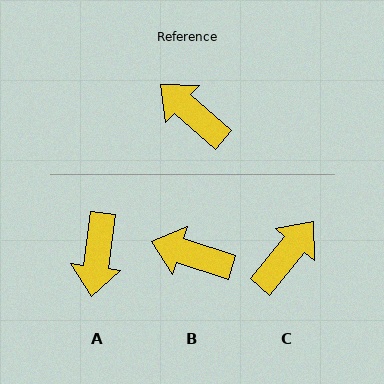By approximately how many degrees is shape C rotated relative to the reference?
Approximately 88 degrees clockwise.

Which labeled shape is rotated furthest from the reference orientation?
A, about 123 degrees away.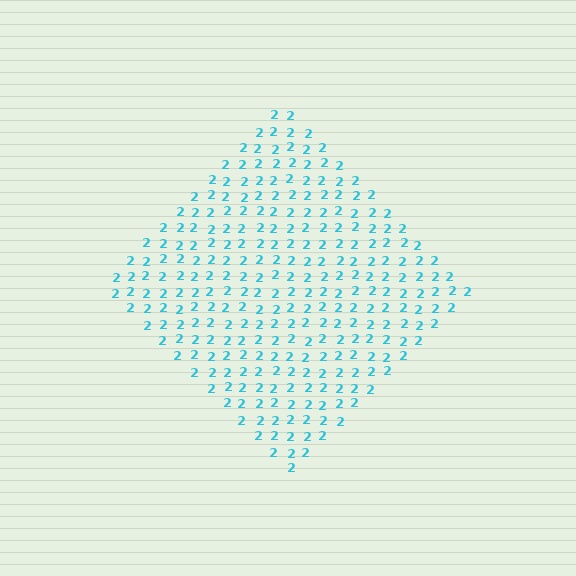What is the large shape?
The large shape is a diamond.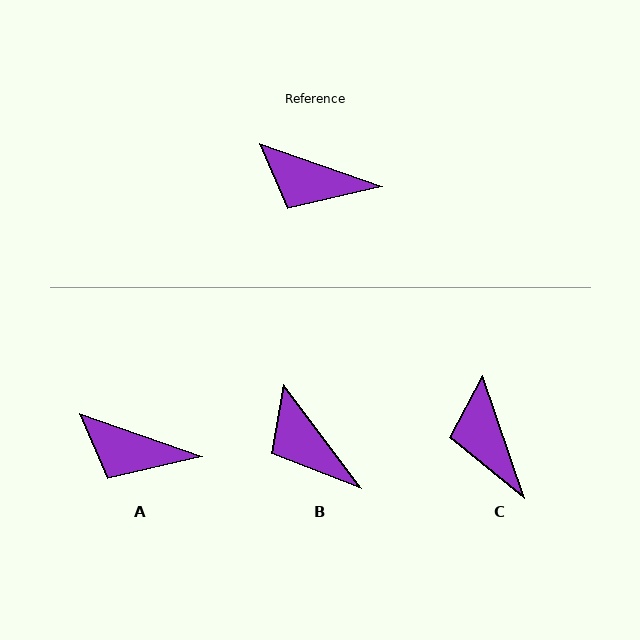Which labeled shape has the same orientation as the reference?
A.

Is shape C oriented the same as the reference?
No, it is off by about 52 degrees.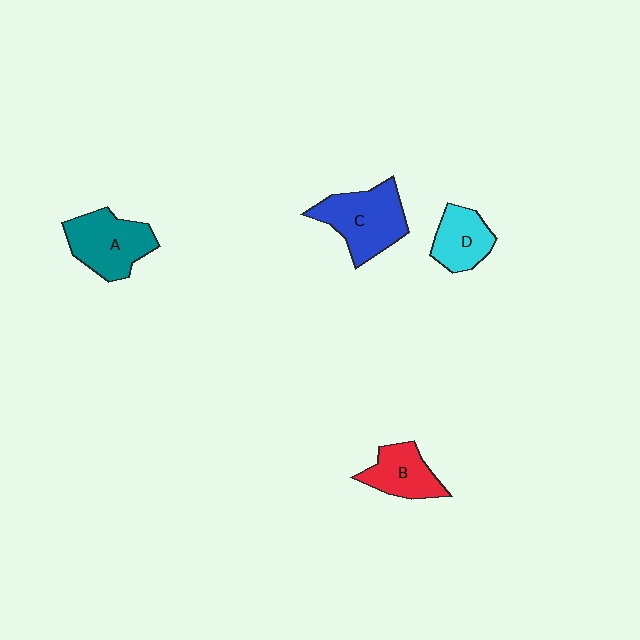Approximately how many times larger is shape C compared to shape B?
Approximately 1.5 times.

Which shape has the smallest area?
Shape D (cyan).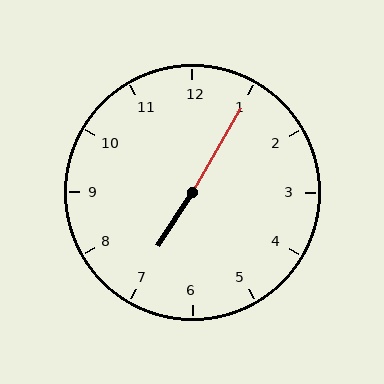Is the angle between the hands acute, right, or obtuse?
It is obtuse.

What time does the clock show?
7:05.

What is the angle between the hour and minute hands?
Approximately 178 degrees.